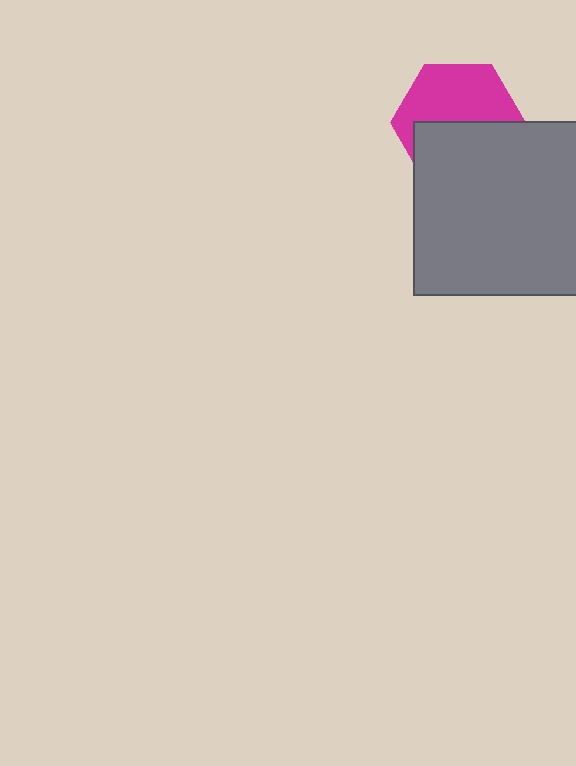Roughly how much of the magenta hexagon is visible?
About half of it is visible (roughly 53%).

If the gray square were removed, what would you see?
You would see the complete magenta hexagon.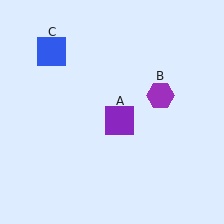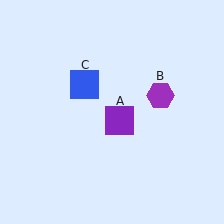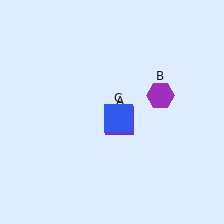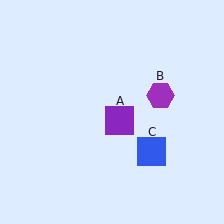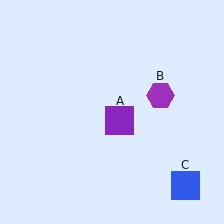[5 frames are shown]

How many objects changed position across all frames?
1 object changed position: blue square (object C).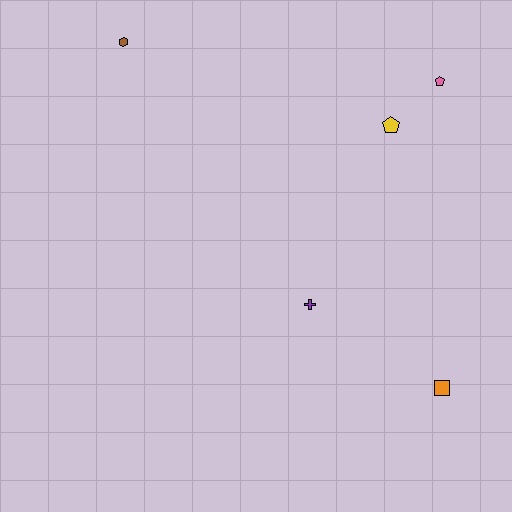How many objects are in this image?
There are 5 objects.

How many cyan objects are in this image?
There are no cyan objects.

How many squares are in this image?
There is 1 square.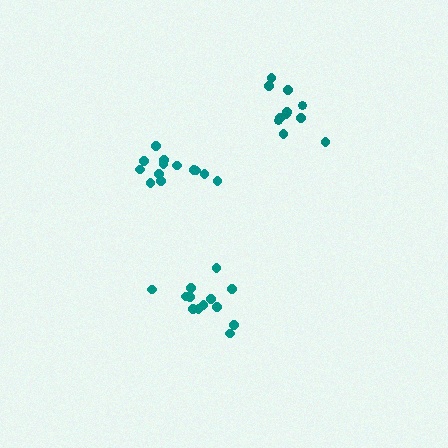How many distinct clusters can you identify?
There are 3 distinct clusters.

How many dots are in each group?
Group 1: 13 dots, Group 2: 11 dots, Group 3: 13 dots (37 total).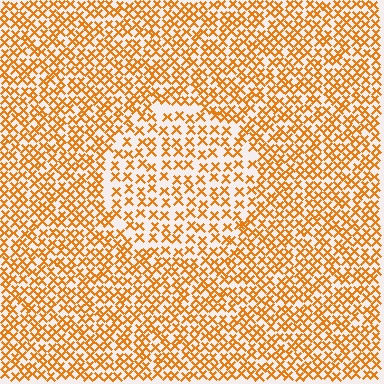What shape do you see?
I see a circle.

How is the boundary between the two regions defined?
The boundary is defined by a change in element density (approximately 1.7x ratio). All elements are the same color, size, and shape.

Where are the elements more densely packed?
The elements are more densely packed outside the circle boundary.